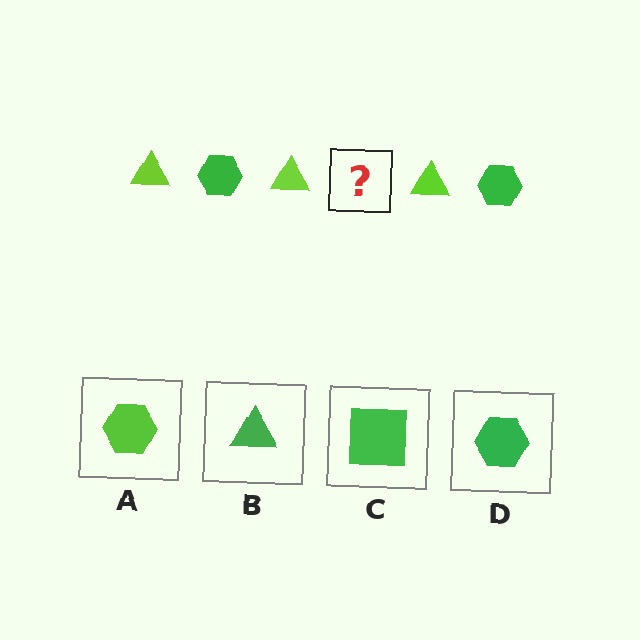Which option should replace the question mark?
Option D.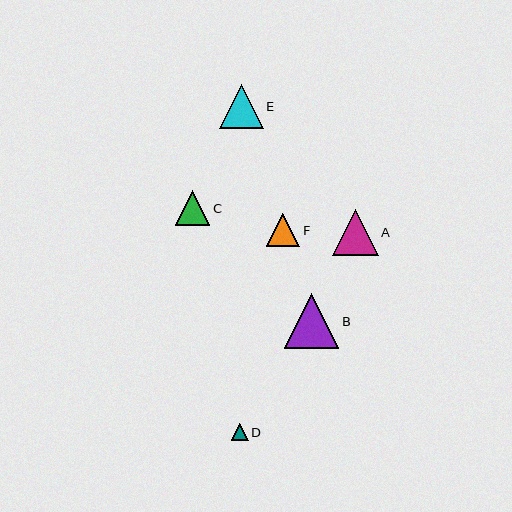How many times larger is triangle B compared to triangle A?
Triangle B is approximately 1.2 times the size of triangle A.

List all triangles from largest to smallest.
From largest to smallest: B, A, E, C, F, D.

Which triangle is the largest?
Triangle B is the largest with a size of approximately 54 pixels.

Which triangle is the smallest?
Triangle D is the smallest with a size of approximately 17 pixels.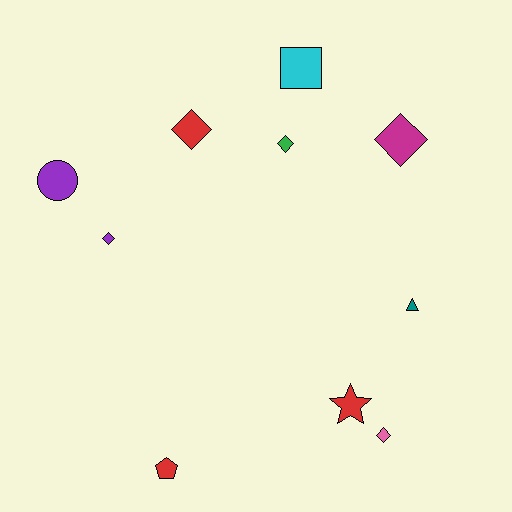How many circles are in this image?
There is 1 circle.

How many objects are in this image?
There are 10 objects.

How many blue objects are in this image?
There are no blue objects.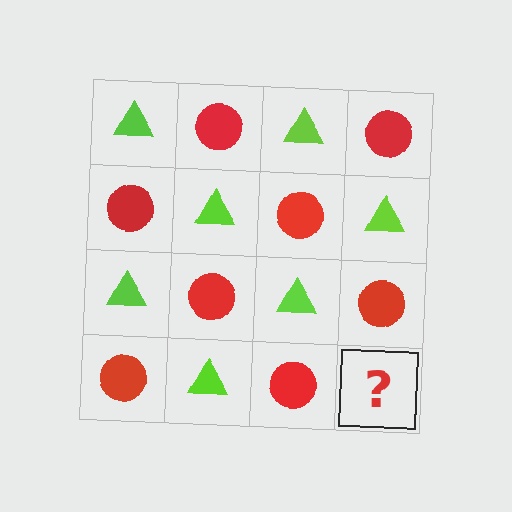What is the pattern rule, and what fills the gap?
The rule is that it alternates lime triangle and red circle in a checkerboard pattern. The gap should be filled with a lime triangle.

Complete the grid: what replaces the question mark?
The question mark should be replaced with a lime triangle.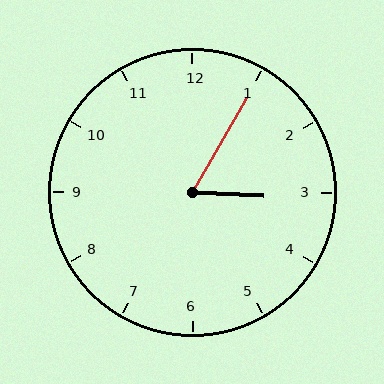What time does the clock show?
3:05.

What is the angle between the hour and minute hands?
Approximately 62 degrees.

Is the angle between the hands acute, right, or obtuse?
It is acute.